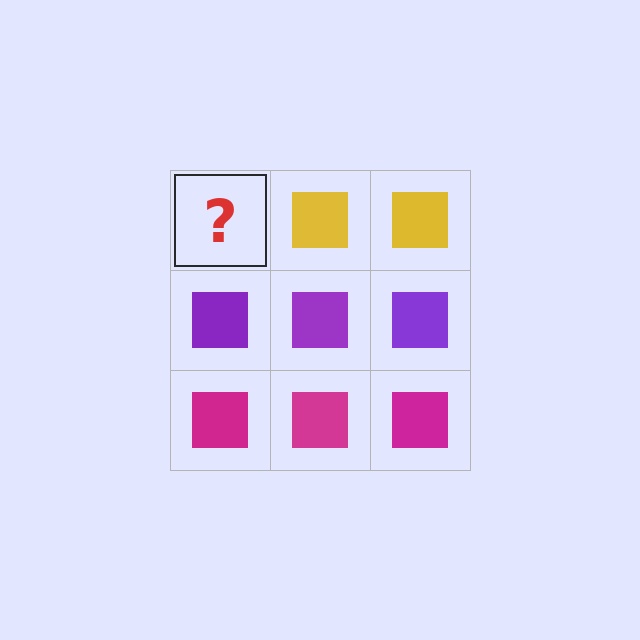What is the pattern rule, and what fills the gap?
The rule is that each row has a consistent color. The gap should be filled with a yellow square.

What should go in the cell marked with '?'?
The missing cell should contain a yellow square.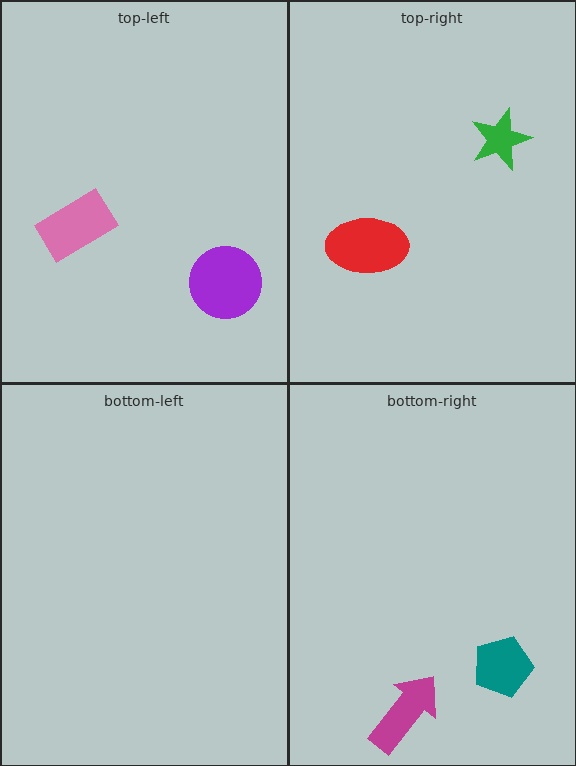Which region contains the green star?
The top-right region.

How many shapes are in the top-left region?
2.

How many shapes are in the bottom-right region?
2.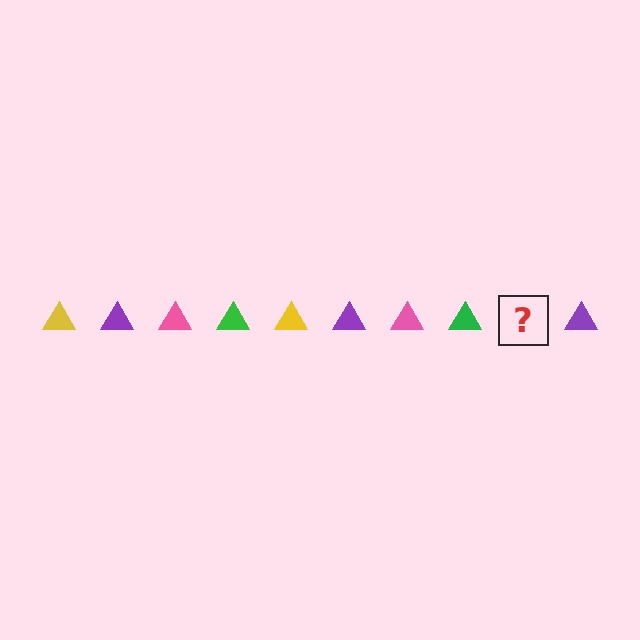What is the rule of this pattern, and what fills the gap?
The rule is that the pattern cycles through yellow, purple, pink, green triangles. The gap should be filled with a yellow triangle.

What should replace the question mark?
The question mark should be replaced with a yellow triangle.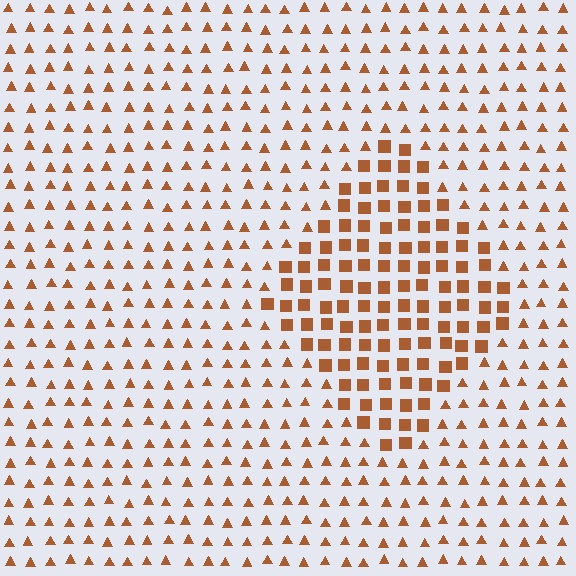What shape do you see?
I see a diamond.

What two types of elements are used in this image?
The image uses squares inside the diamond region and triangles outside it.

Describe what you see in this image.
The image is filled with small brown elements arranged in a uniform grid. A diamond-shaped region contains squares, while the surrounding area contains triangles. The boundary is defined purely by the change in element shape.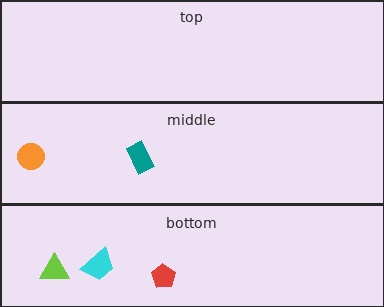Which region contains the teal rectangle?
The middle region.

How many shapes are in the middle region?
2.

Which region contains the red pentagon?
The bottom region.